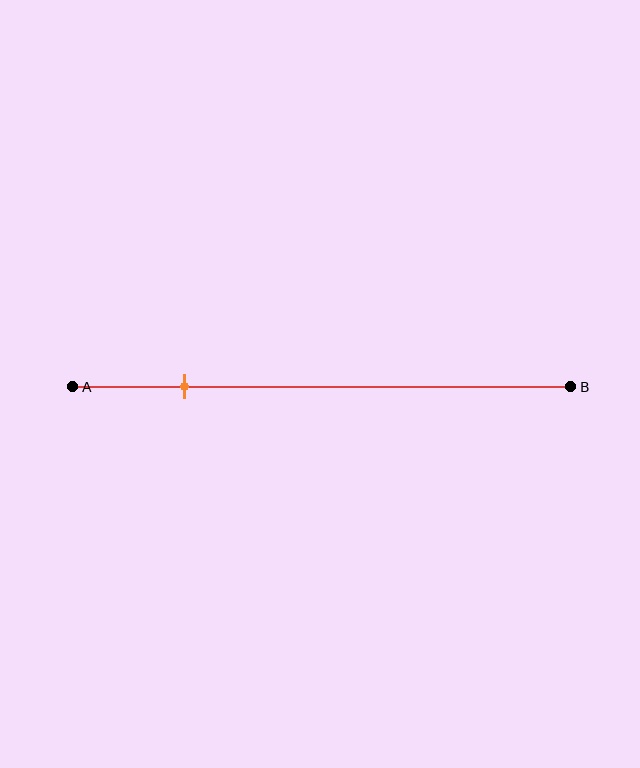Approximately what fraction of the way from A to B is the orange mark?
The orange mark is approximately 20% of the way from A to B.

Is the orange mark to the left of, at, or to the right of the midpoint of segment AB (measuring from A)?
The orange mark is to the left of the midpoint of segment AB.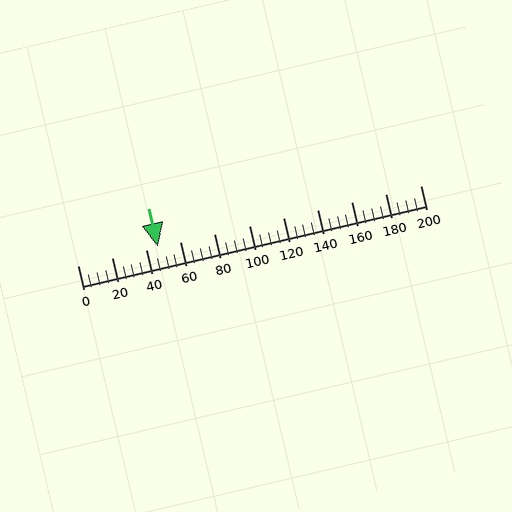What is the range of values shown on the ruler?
The ruler shows values from 0 to 200.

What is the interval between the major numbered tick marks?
The major tick marks are spaced 20 units apart.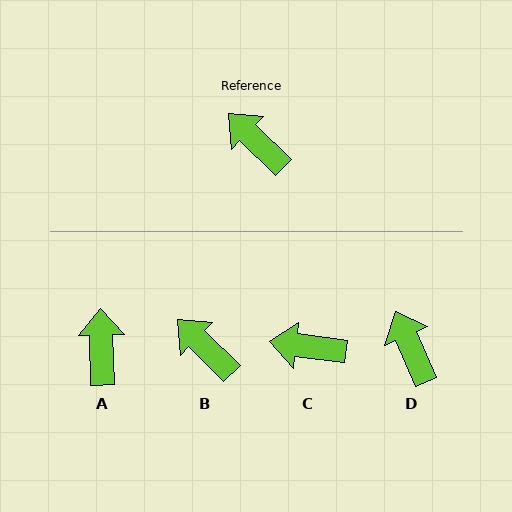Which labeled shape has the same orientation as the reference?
B.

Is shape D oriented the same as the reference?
No, it is off by about 22 degrees.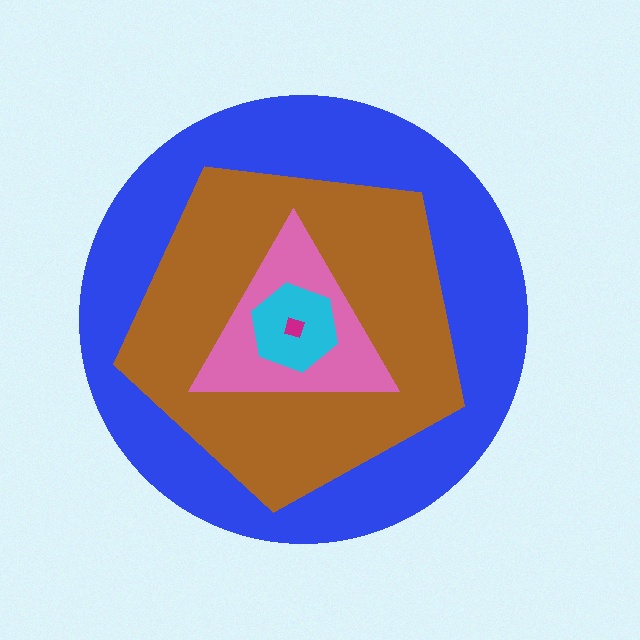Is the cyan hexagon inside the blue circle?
Yes.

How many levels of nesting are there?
5.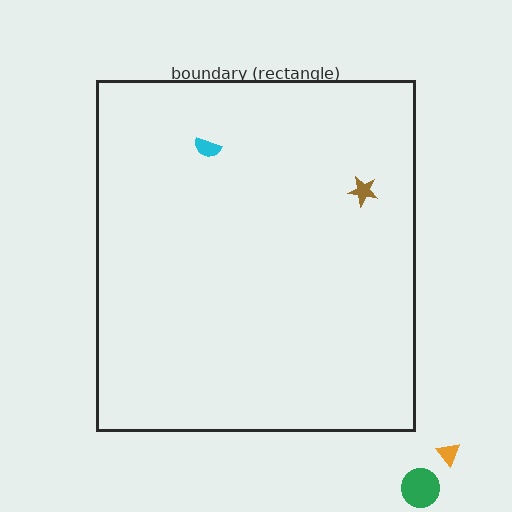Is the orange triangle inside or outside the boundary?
Outside.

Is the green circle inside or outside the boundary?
Outside.